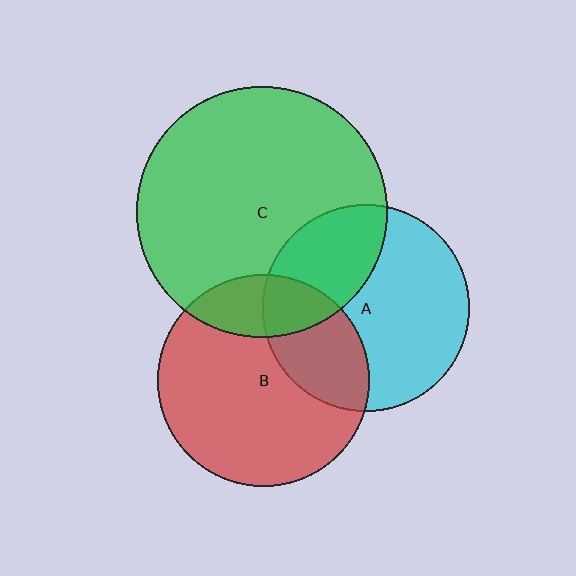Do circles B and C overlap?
Yes.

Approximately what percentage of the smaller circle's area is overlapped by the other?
Approximately 20%.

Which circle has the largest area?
Circle C (green).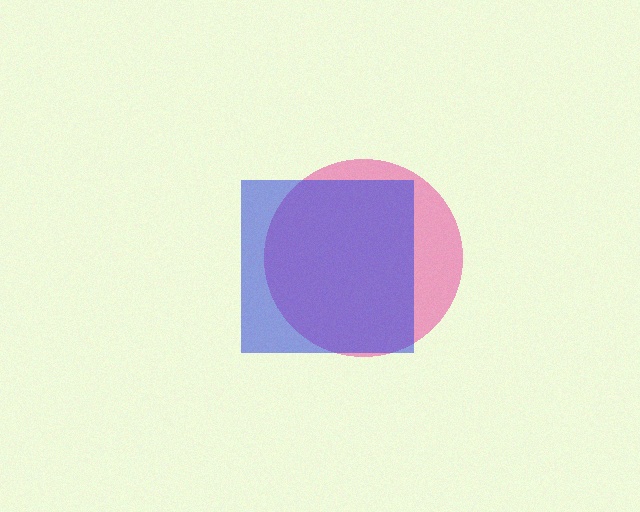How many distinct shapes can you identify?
There are 2 distinct shapes: a pink circle, a blue square.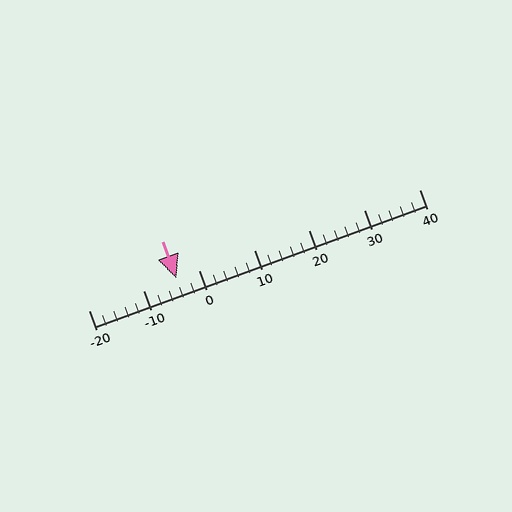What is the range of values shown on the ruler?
The ruler shows values from -20 to 40.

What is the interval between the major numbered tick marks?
The major tick marks are spaced 10 units apart.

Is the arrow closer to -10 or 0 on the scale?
The arrow is closer to 0.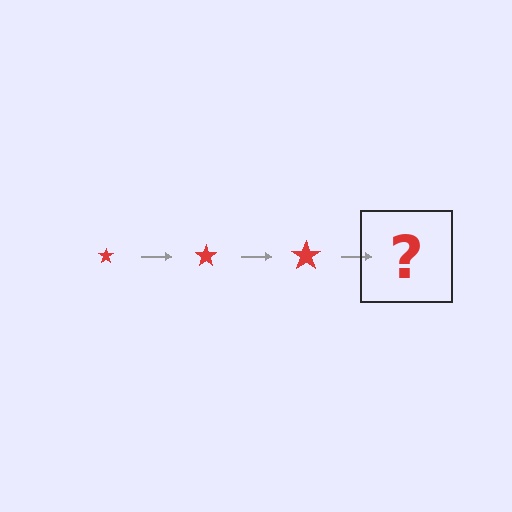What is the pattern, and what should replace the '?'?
The pattern is that the star gets progressively larger each step. The '?' should be a red star, larger than the previous one.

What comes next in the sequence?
The next element should be a red star, larger than the previous one.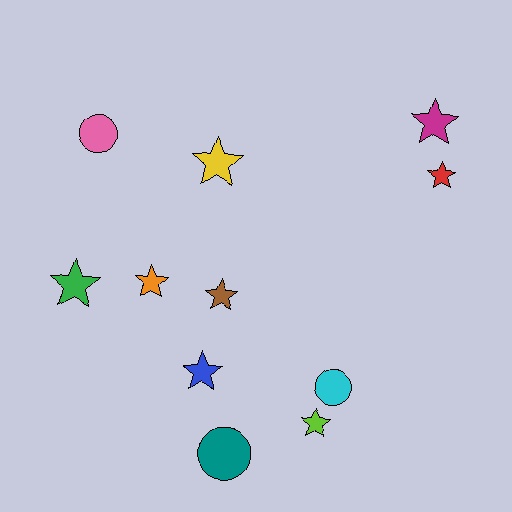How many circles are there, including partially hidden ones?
There are 3 circles.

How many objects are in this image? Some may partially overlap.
There are 11 objects.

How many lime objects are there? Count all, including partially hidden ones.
There is 1 lime object.